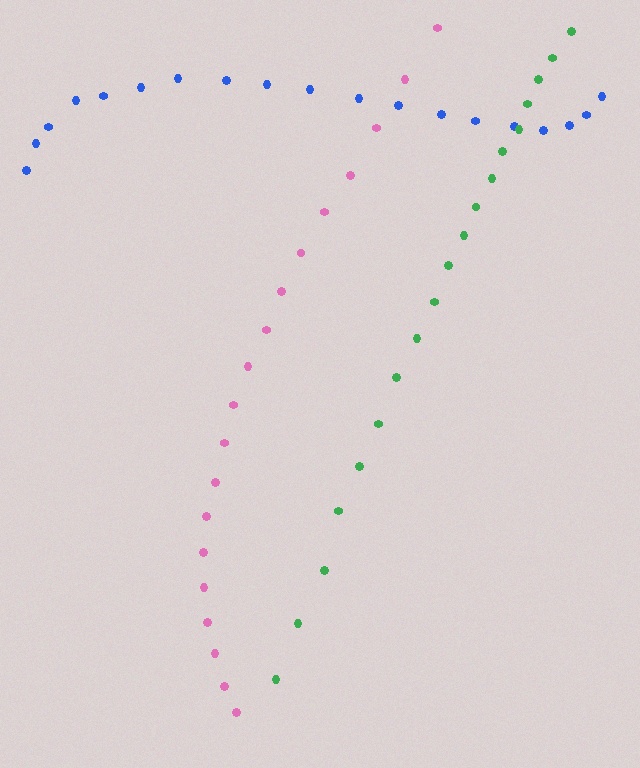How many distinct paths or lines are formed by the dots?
There are 3 distinct paths.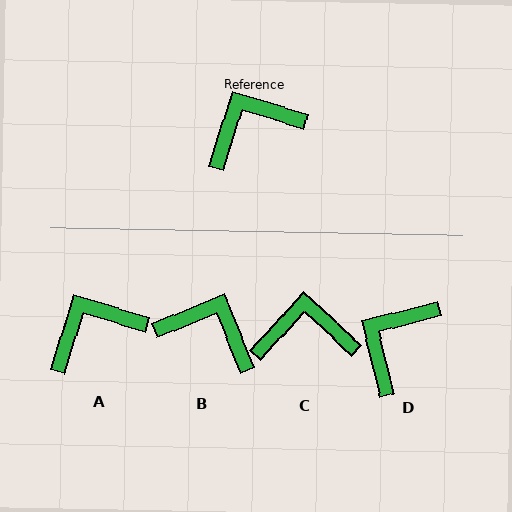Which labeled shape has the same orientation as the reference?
A.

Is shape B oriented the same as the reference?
No, it is off by about 50 degrees.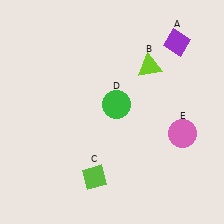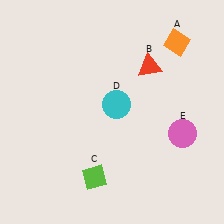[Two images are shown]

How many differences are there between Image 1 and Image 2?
There are 3 differences between the two images.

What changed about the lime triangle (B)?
In Image 1, B is lime. In Image 2, it changed to red.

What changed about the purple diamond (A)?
In Image 1, A is purple. In Image 2, it changed to orange.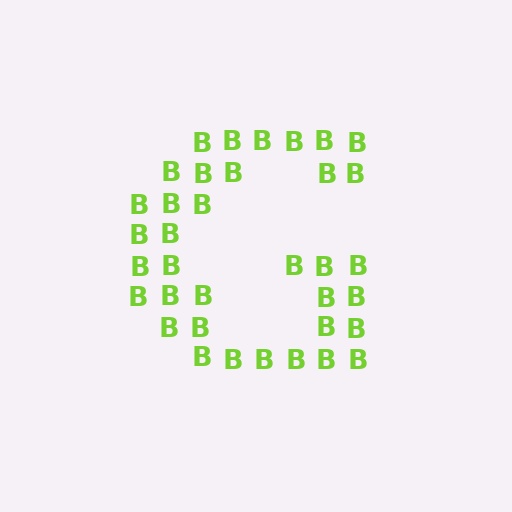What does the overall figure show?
The overall figure shows the letter G.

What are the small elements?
The small elements are letter B's.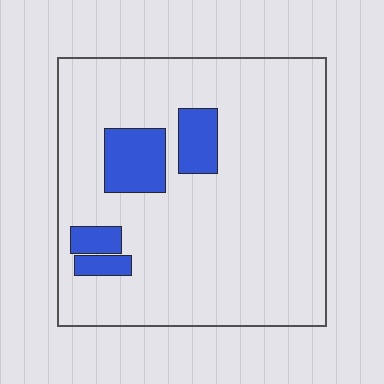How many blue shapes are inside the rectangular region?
4.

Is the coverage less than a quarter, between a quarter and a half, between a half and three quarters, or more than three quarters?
Less than a quarter.